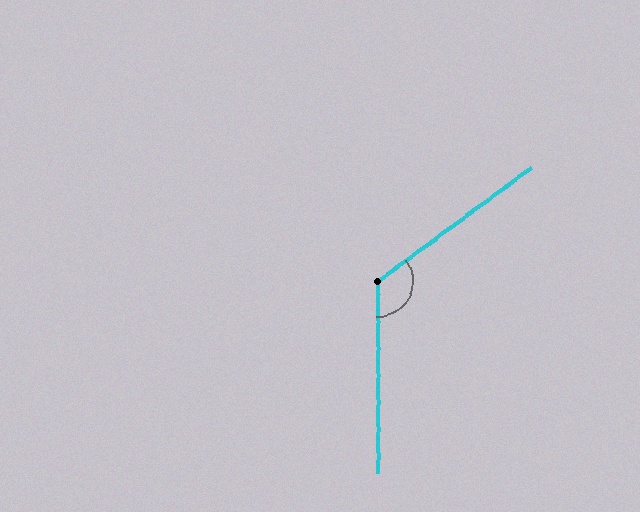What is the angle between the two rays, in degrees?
Approximately 126 degrees.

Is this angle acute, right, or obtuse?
It is obtuse.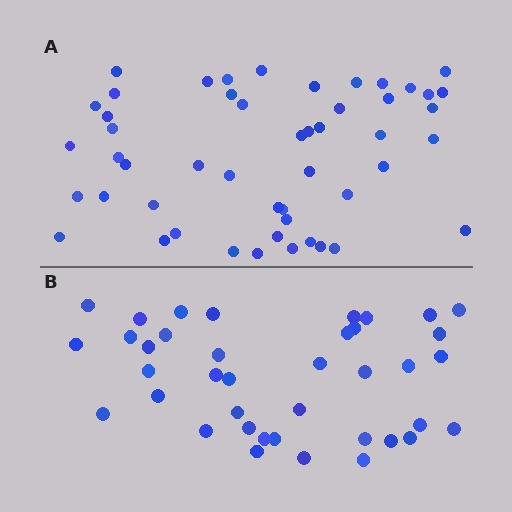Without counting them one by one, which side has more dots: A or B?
Region A (the top region) has more dots.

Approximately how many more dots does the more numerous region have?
Region A has roughly 12 or so more dots than region B.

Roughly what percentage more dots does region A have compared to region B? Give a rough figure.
About 30% more.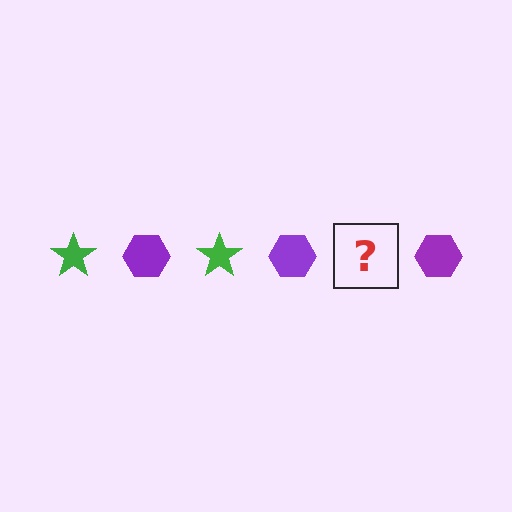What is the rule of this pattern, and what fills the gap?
The rule is that the pattern alternates between green star and purple hexagon. The gap should be filled with a green star.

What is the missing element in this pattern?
The missing element is a green star.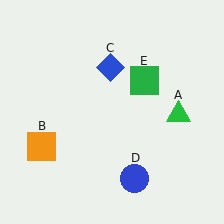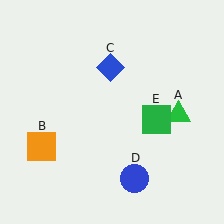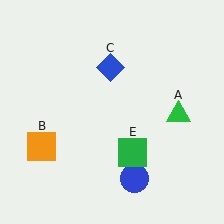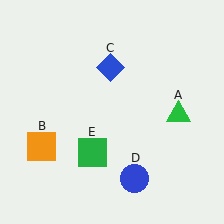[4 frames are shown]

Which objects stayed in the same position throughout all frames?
Green triangle (object A) and orange square (object B) and blue diamond (object C) and blue circle (object D) remained stationary.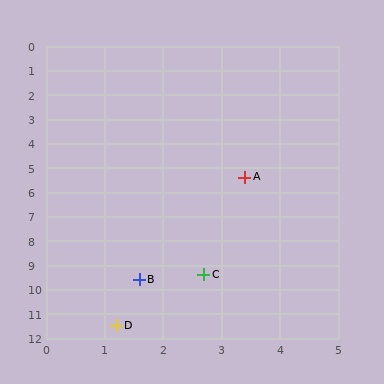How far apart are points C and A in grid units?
Points C and A are about 4.1 grid units apart.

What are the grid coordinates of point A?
Point A is at approximately (3.4, 5.4).